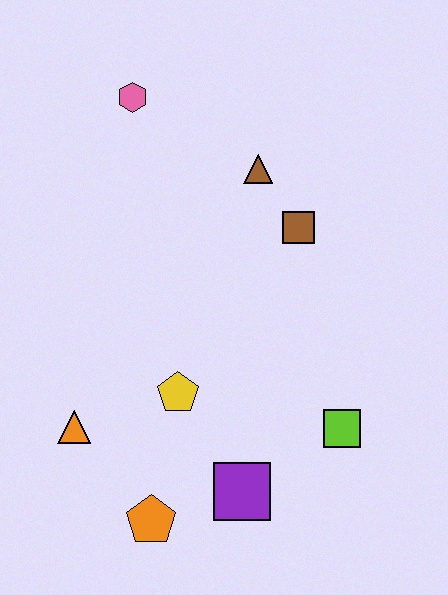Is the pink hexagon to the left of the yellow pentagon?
Yes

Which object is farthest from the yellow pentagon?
The pink hexagon is farthest from the yellow pentagon.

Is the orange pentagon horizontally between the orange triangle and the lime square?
Yes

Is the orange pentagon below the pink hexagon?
Yes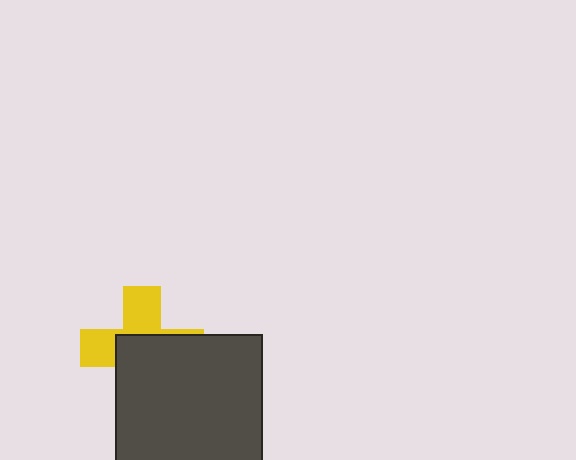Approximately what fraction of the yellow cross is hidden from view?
Roughly 57% of the yellow cross is hidden behind the dark gray square.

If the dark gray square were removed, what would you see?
You would see the complete yellow cross.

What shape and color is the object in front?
The object in front is a dark gray square.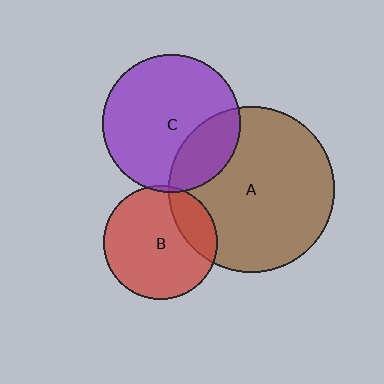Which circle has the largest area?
Circle A (brown).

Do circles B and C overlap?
Yes.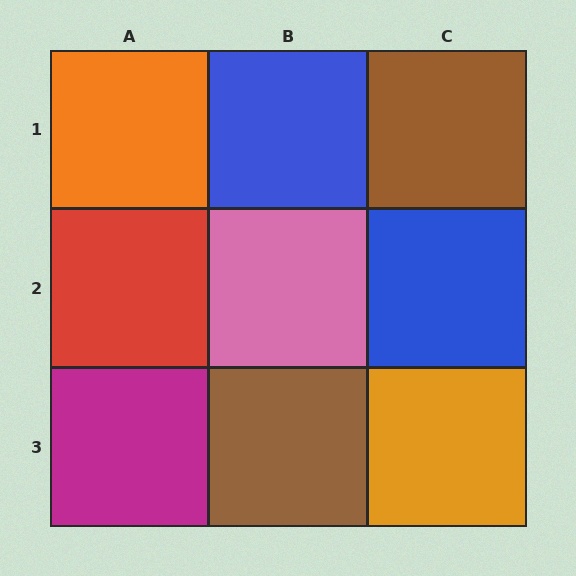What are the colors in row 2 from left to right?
Red, pink, blue.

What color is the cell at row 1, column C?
Brown.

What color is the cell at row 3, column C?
Orange.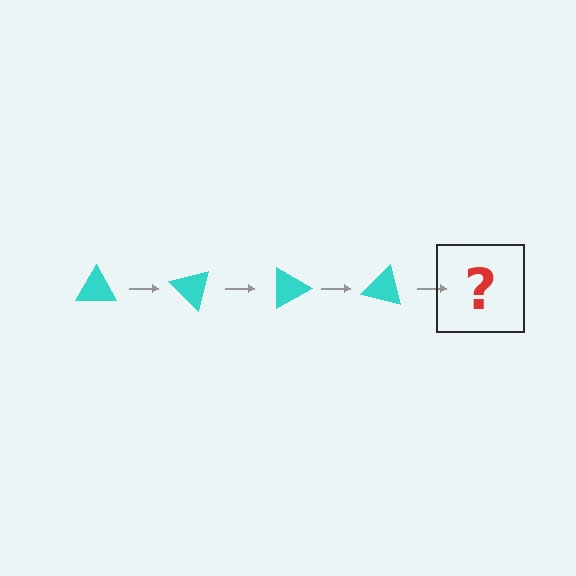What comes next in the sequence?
The next element should be a cyan triangle rotated 180 degrees.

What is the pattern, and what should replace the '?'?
The pattern is that the triangle rotates 45 degrees each step. The '?' should be a cyan triangle rotated 180 degrees.